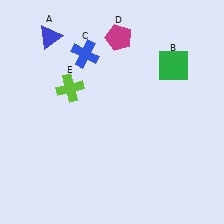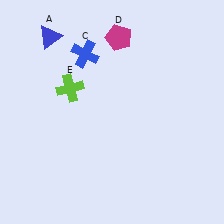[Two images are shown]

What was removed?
The green square (B) was removed in Image 2.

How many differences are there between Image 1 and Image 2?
There is 1 difference between the two images.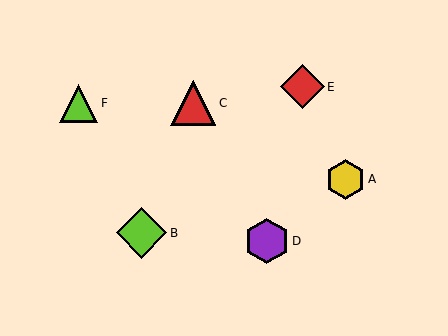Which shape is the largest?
The lime diamond (labeled B) is the largest.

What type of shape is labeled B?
Shape B is a lime diamond.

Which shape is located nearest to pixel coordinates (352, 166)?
The yellow hexagon (labeled A) at (345, 179) is nearest to that location.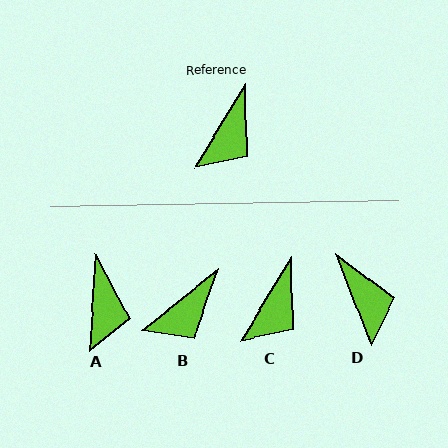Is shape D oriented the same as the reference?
No, it is off by about 52 degrees.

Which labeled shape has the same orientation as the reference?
C.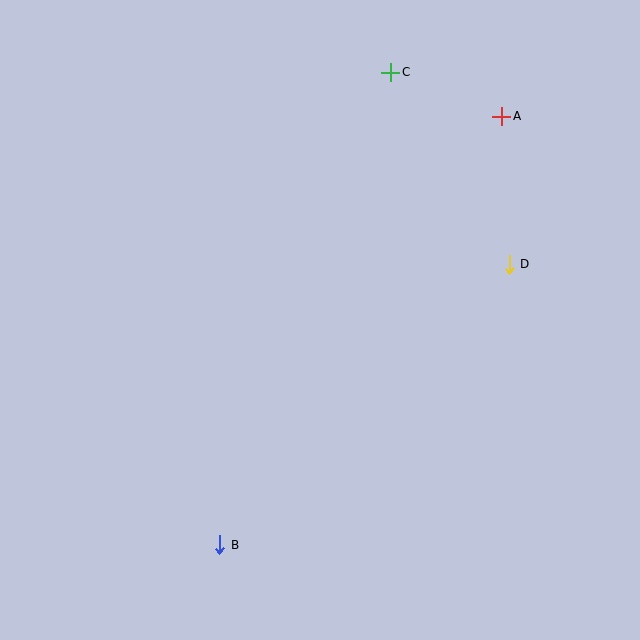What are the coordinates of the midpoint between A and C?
The midpoint between A and C is at (446, 94).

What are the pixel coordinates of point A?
Point A is at (502, 116).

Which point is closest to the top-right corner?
Point A is closest to the top-right corner.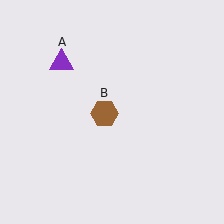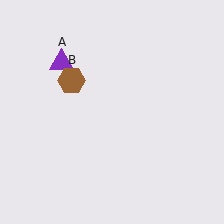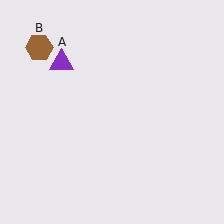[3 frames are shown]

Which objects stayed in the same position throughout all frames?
Purple triangle (object A) remained stationary.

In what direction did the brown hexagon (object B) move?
The brown hexagon (object B) moved up and to the left.